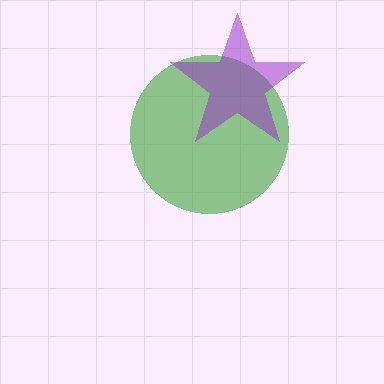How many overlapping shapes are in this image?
There are 2 overlapping shapes in the image.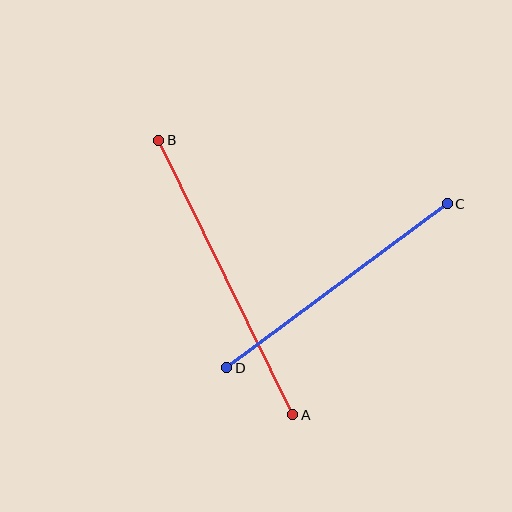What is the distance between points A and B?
The distance is approximately 305 pixels.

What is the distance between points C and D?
The distance is approximately 275 pixels.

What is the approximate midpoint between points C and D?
The midpoint is at approximately (337, 286) pixels.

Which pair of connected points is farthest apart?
Points A and B are farthest apart.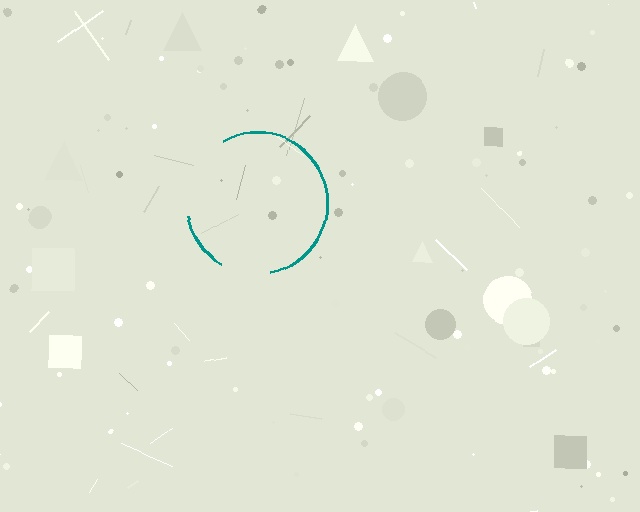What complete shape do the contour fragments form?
The contour fragments form a circle.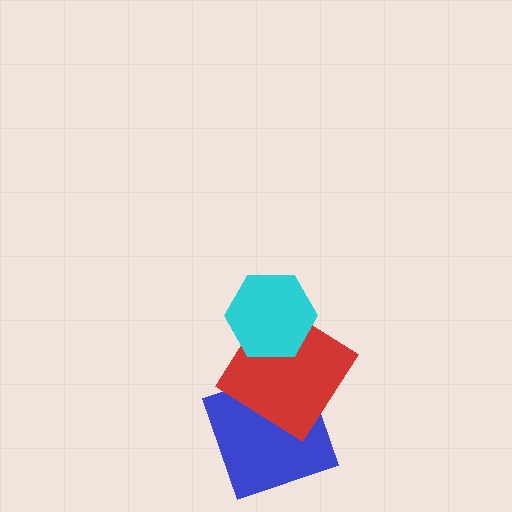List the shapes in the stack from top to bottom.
From top to bottom: the cyan hexagon, the red diamond, the blue square.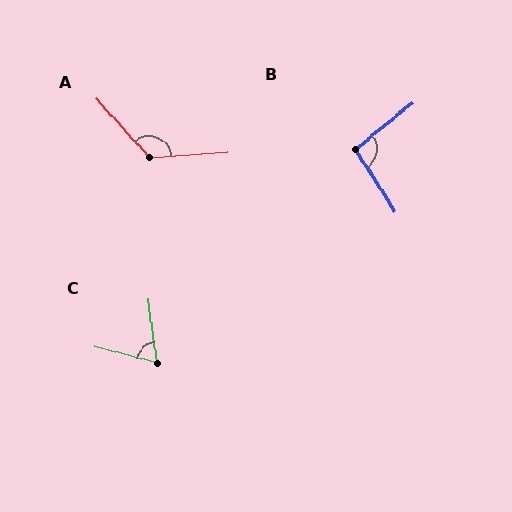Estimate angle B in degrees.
Approximately 96 degrees.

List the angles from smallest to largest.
C (68°), B (96°), A (128°).